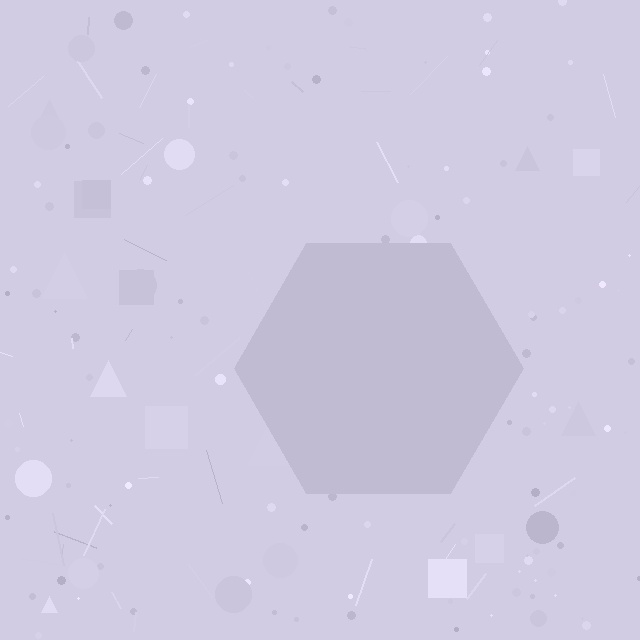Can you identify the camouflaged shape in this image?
The camouflaged shape is a hexagon.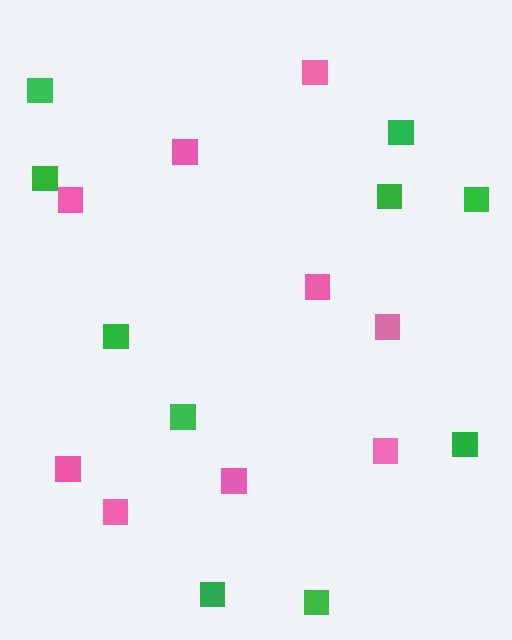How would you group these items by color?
There are 2 groups: one group of pink squares (9) and one group of green squares (10).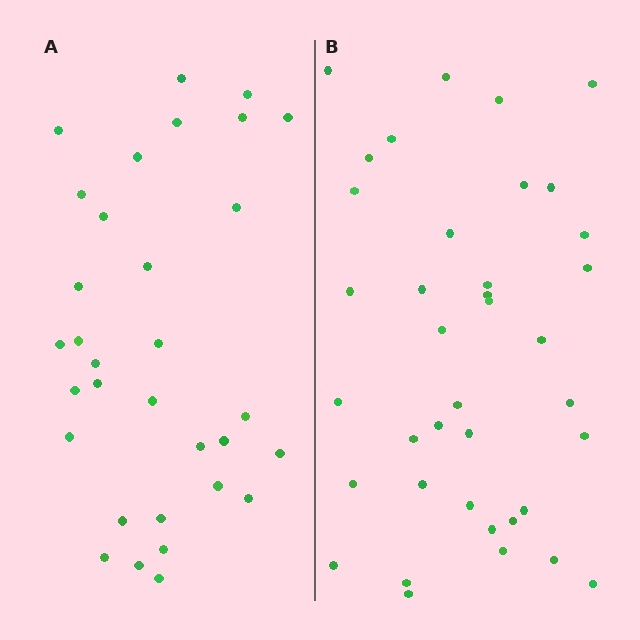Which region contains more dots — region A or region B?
Region B (the right region) has more dots.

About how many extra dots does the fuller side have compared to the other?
Region B has about 6 more dots than region A.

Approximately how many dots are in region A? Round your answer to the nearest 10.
About 30 dots. (The exact count is 32, which rounds to 30.)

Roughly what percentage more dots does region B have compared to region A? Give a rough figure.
About 20% more.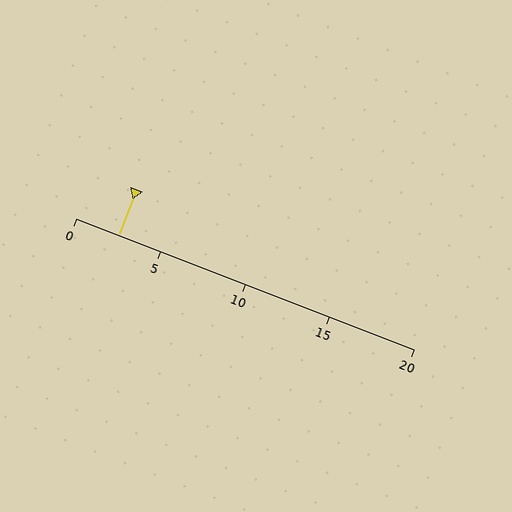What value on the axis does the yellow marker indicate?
The marker indicates approximately 2.5.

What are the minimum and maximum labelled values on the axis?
The axis runs from 0 to 20.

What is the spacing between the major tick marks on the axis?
The major ticks are spaced 5 apart.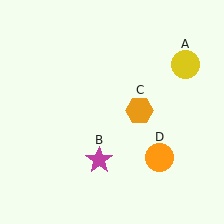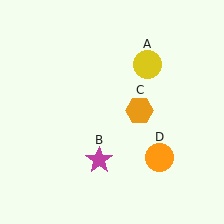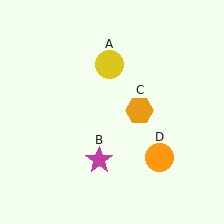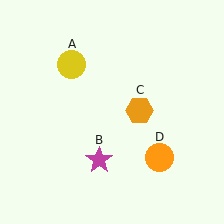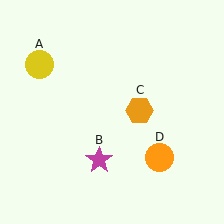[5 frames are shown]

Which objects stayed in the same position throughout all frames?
Magenta star (object B) and orange hexagon (object C) and orange circle (object D) remained stationary.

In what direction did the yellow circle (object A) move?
The yellow circle (object A) moved left.